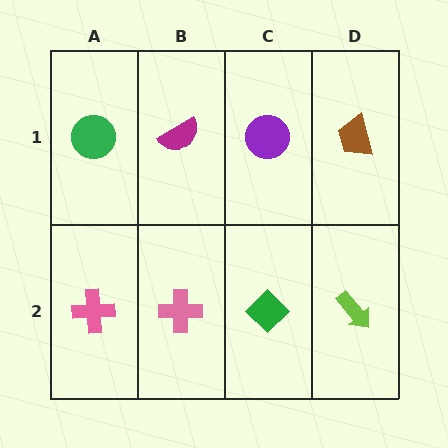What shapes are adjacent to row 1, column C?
A green diamond (row 2, column C), a magenta semicircle (row 1, column B), a brown trapezoid (row 1, column D).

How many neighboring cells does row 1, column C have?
3.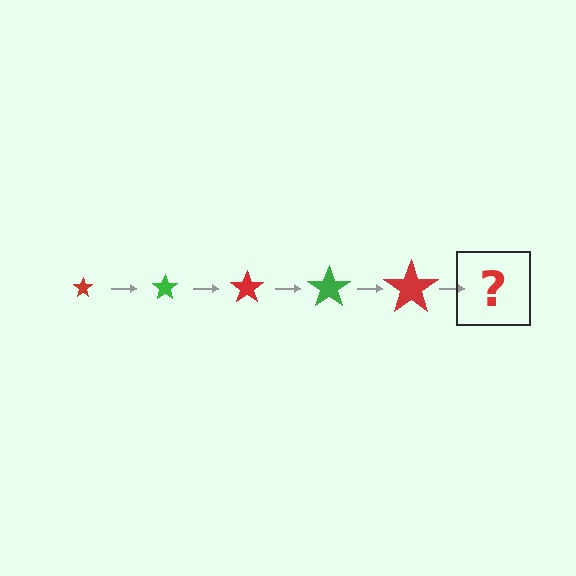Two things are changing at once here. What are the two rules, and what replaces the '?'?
The two rules are that the star grows larger each step and the color cycles through red and green. The '?' should be a green star, larger than the previous one.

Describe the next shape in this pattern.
It should be a green star, larger than the previous one.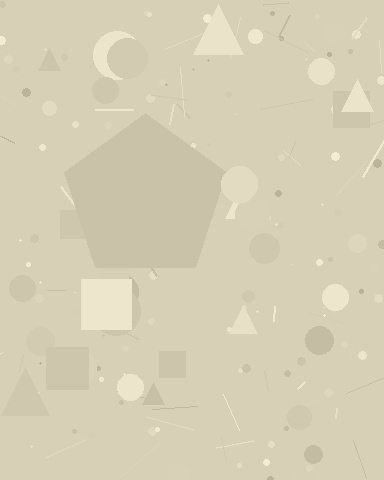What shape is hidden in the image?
A pentagon is hidden in the image.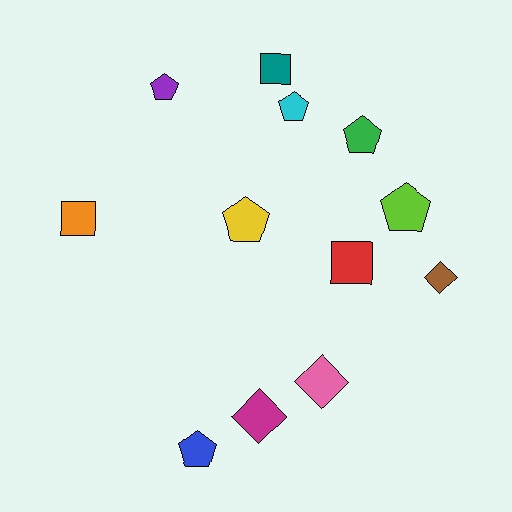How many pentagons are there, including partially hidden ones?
There are 6 pentagons.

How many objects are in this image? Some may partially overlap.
There are 12 objects.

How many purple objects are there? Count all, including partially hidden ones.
There is 1 purple object.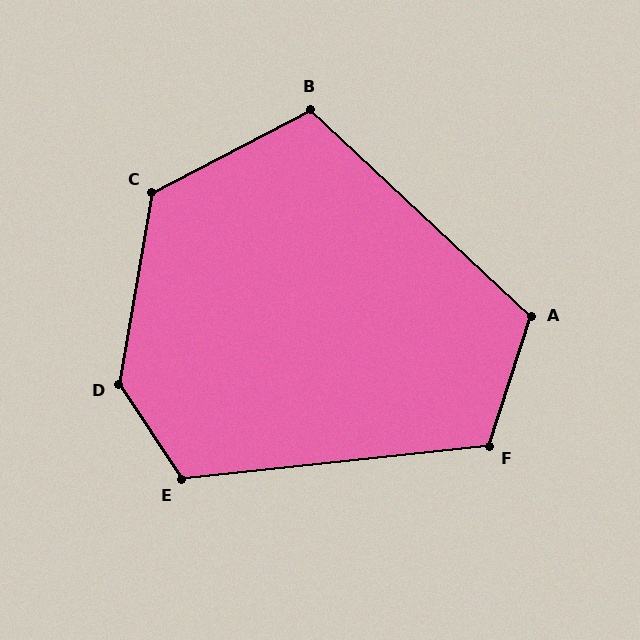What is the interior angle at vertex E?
Approximately 117 degrees (obtuse).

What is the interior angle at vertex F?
Approximately 114 degrees (obtuse).